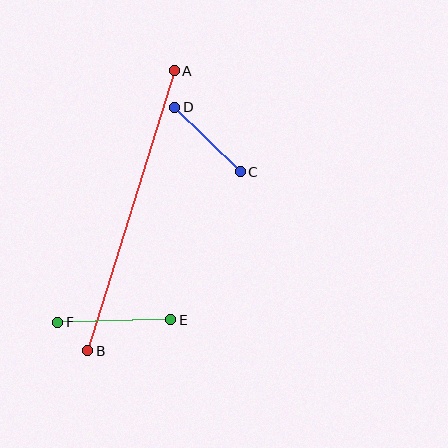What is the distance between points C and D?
The distance is approximately 92 pixels.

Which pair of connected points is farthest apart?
Points A and B are farthest apart.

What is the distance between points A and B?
The distance is approximately 293 pixels.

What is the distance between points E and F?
The distance is approximately 113 pixels.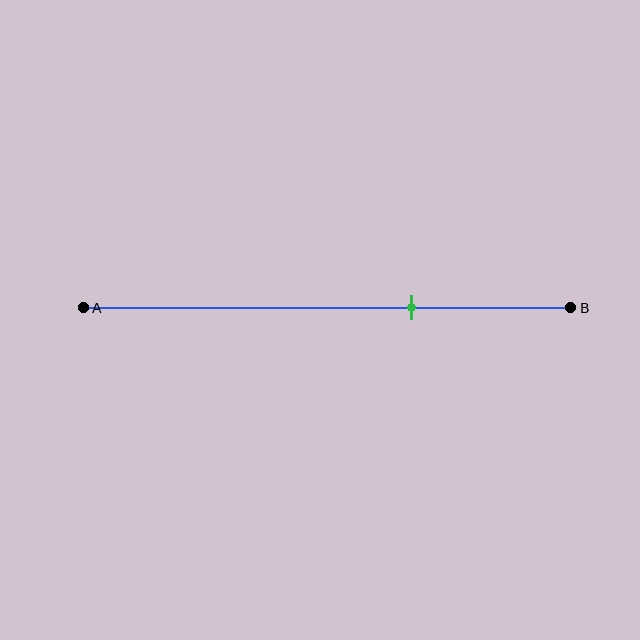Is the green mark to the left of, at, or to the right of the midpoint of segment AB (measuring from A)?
The green mark is to the right of the midpoint of segment AB.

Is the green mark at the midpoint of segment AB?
No, the mark is at about 65% from A, not at the 50% midpoint.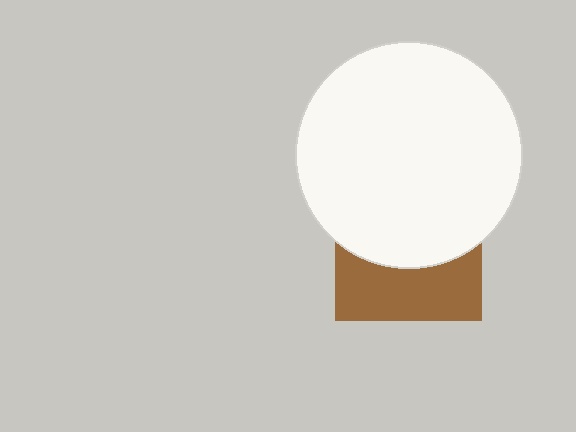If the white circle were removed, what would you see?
You would see the complete brown square.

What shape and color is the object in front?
The object in front is a white circle.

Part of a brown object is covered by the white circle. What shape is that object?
It is a square.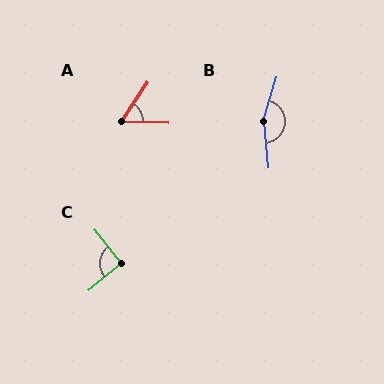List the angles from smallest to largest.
A (57°), C (92°), B (157°).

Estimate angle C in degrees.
Approximately 92 degrees.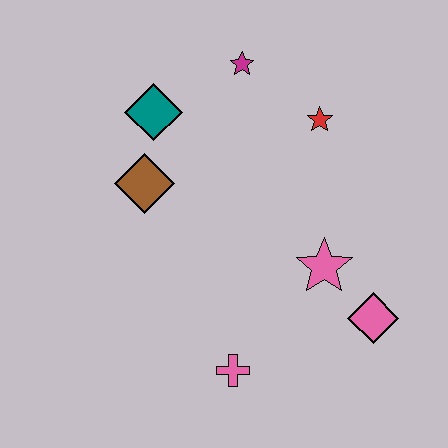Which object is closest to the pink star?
The pink diamond is closest to the pink star.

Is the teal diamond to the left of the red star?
Yes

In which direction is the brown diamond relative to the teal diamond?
The brown diamond is below the teal diamond.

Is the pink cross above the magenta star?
No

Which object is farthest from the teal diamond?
The pink diamond is farthest from the teal diamond.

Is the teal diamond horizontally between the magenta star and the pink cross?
No